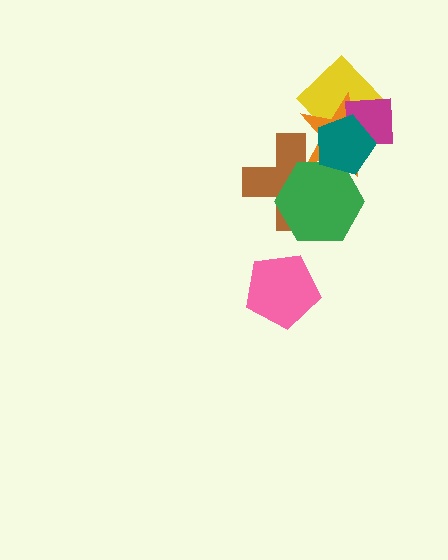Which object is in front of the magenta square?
The teal pentagon is in front of the magenta square.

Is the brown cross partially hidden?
Yes, it is partially covered by another shape.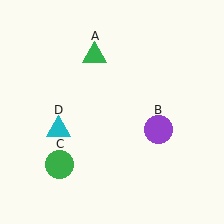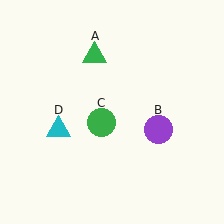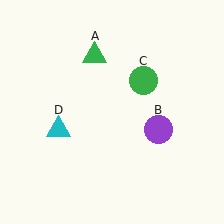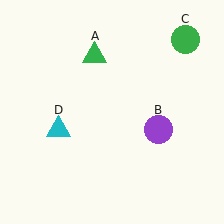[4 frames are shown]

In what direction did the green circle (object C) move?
The green circle (object C) moved up and to the right.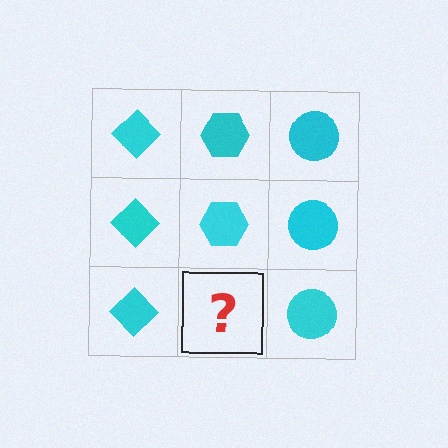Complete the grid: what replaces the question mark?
The question mark should be replaced with a cyan hexagon.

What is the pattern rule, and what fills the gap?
The rule is that each column has a consistent shape. The gap should be filled with a cyan hexagon.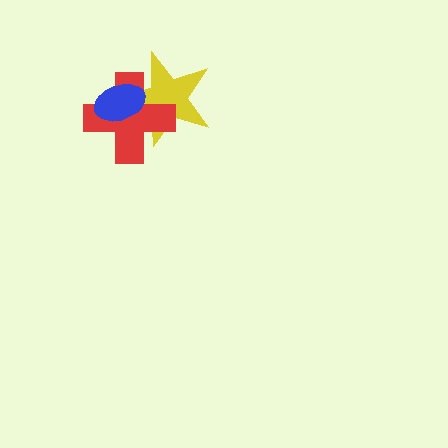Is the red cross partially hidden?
Yes, it is partially covered by another shape.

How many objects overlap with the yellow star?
2 objects overlap with the yellow star.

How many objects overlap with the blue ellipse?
2 objects overlap with the blue ellipse.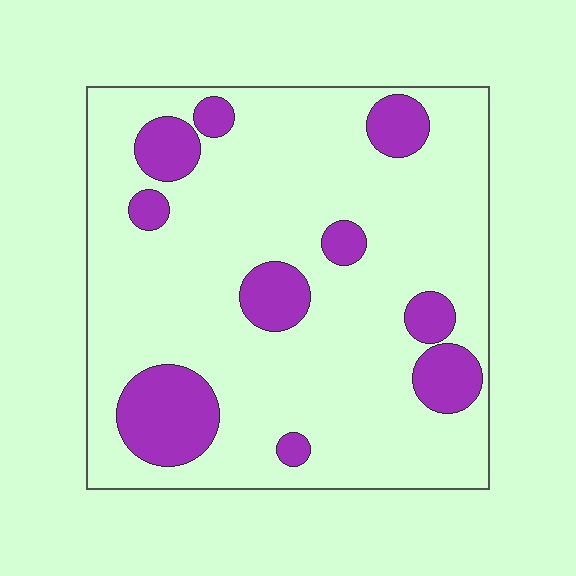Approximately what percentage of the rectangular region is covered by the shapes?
Approximately 20%.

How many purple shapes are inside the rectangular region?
10.